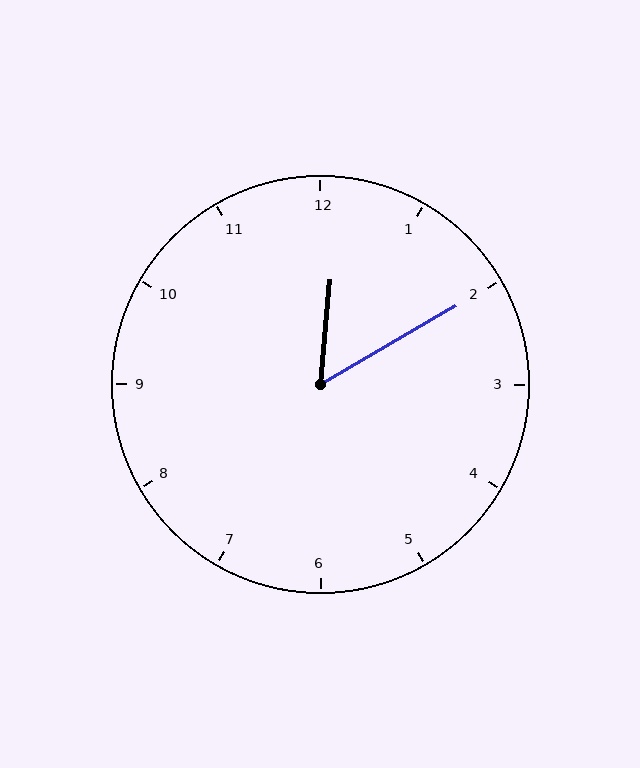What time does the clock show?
12:10.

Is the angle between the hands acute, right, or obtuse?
It is acute.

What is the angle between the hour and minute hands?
Approximately 55 degrees.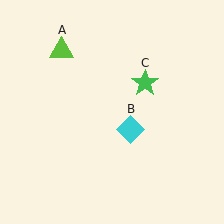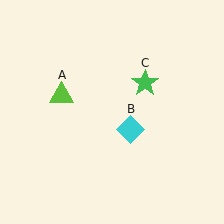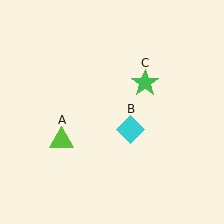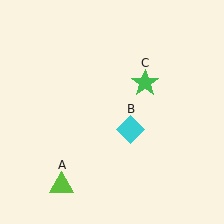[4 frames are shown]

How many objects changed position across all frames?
1 object changed position: lime triangle (object A).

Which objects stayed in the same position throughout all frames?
Cyan diamond (object B) and green star (object C) remained stationary.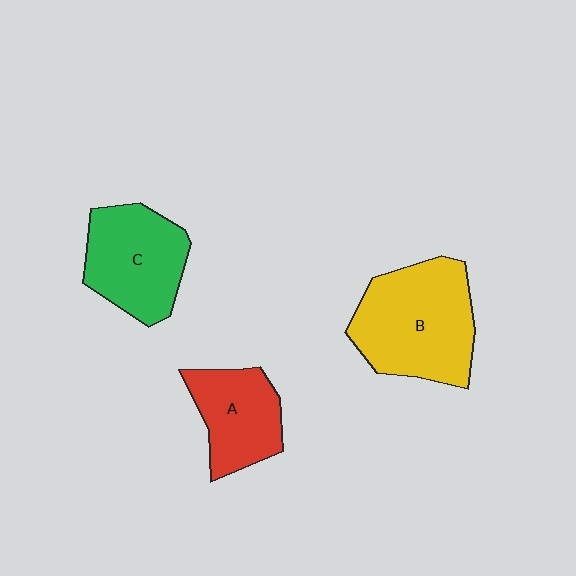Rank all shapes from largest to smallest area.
From largest to smallest: B (yellow), C (green), A (red).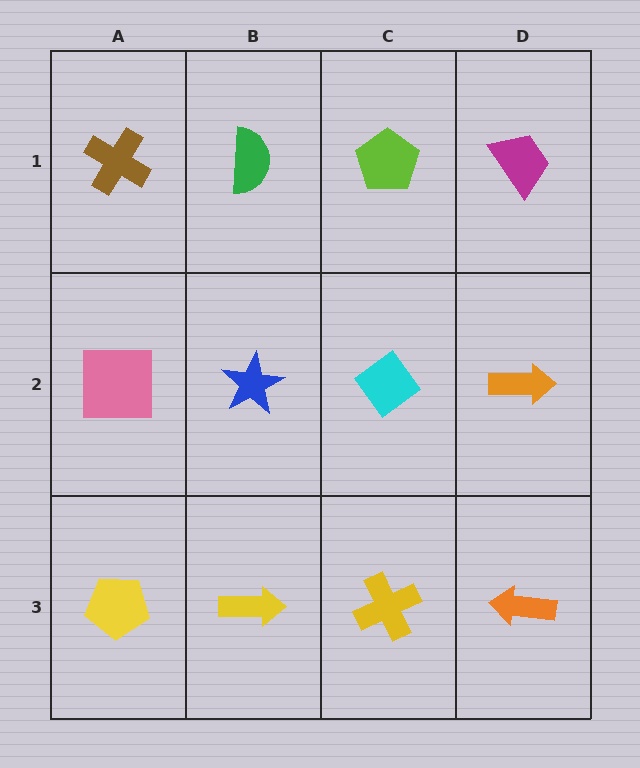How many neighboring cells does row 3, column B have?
3.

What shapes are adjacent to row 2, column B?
A green semicircle (row 1, column B), a yellow arrow (row 3, column B), a pink square (row 2, column A), a cyan diamond (row 2, column C).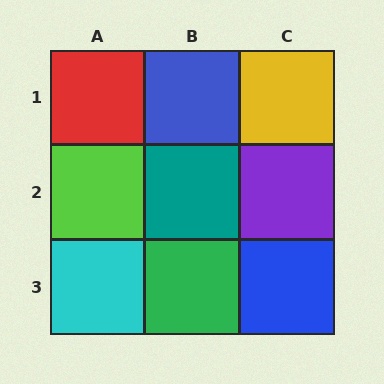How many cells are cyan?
1 cell is cyan.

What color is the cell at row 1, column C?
Yellow.